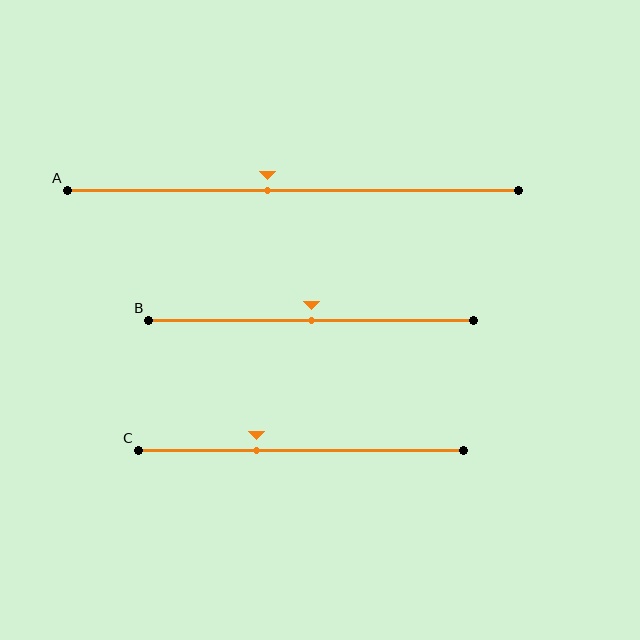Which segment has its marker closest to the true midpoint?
Segment B has its marker closest to the true midpoint.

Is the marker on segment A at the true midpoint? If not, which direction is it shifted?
No, the marker on segment A is shifted to the left by about 6% of the segment length.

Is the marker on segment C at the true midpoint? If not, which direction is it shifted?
No, the marker on segment C is shifted to the left by about 14% of the segment length.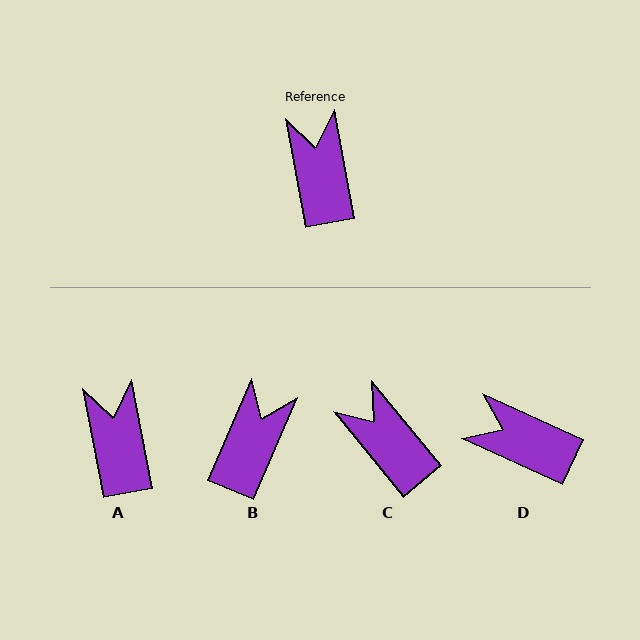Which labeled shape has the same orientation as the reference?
A.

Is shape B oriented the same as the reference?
No, it is off by about 34 degrees.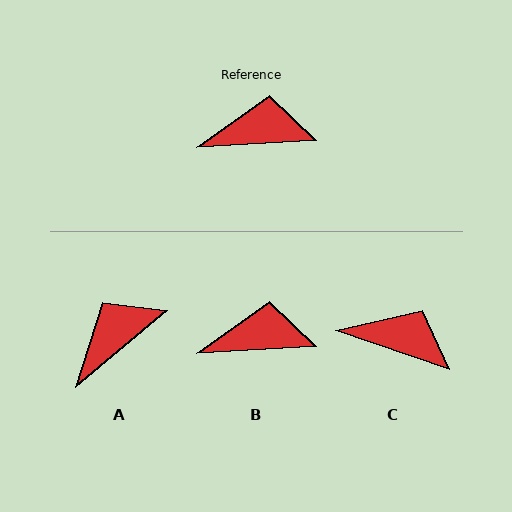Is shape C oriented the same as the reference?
No, it is off by about 22 degrees.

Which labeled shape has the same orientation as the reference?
B.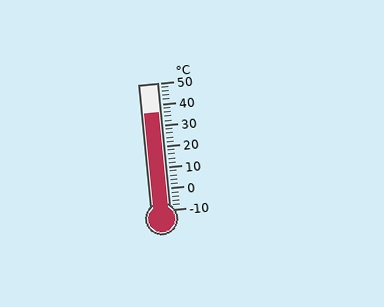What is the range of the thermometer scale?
The thermometer scale ranges from -10°C to 50°C.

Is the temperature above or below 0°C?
The temperature is above 0°C.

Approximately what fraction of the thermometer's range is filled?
The thermometer is filled to approximately 75% of its range.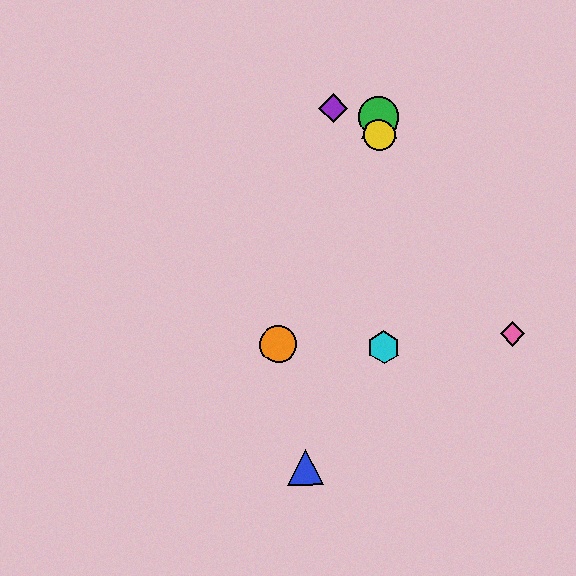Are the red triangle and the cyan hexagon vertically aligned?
Yes, both are at x≈379.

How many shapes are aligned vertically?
4 shapes (the red triangle, the green circle, the yellow circle, the cyan hexagon) are aligned vertically.